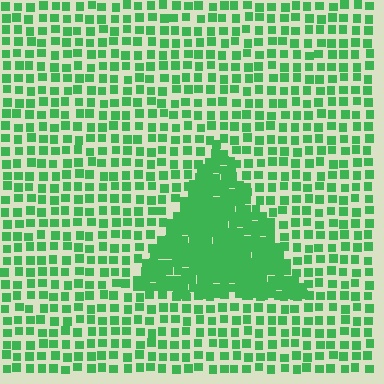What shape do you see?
I see a triangle.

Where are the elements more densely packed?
The elements are more densely packed inside the triangle boundary.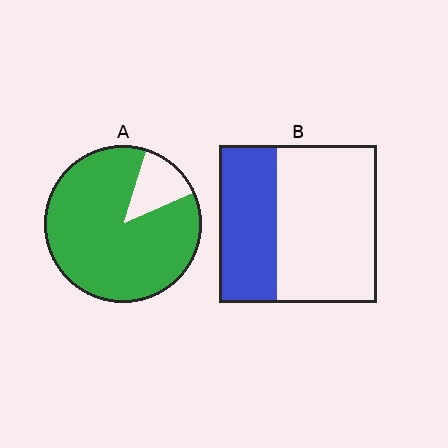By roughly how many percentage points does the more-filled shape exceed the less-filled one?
By roughly 50 percentage points (A over B).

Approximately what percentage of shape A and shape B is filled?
A is approximately 85% and B is approximately 35%.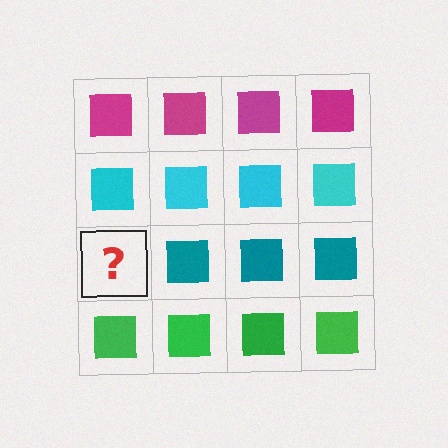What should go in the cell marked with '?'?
The missing cell should contain a teal square.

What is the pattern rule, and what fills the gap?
The rule is that each row has a consistent color. The gap should be filled with a teal square.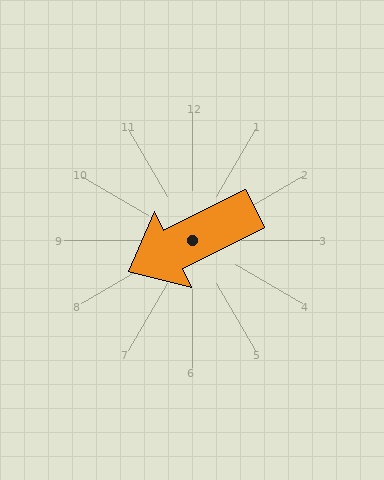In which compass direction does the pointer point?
Southwest.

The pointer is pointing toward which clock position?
Roughly 8 o'clock.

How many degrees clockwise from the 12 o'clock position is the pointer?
Approximately 244 degrees.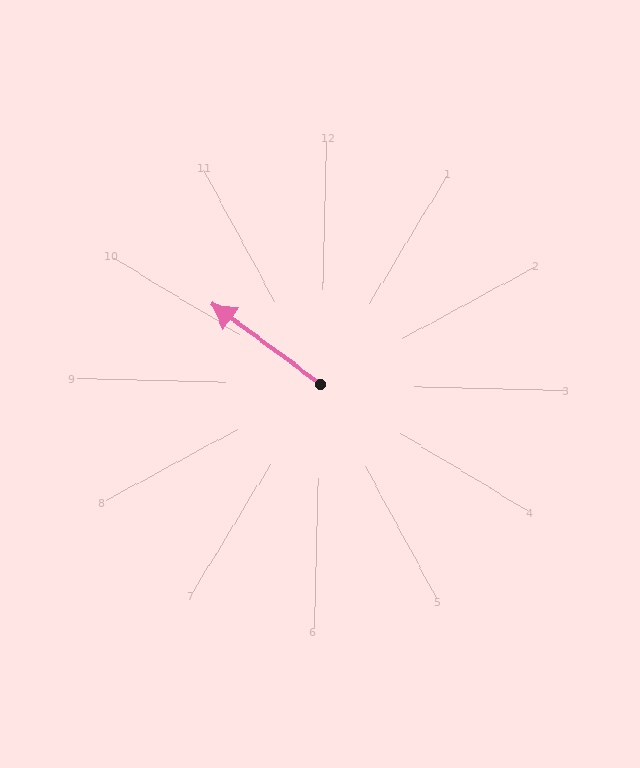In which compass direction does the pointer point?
Northwest.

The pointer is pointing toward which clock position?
Roughly 10 o'clock.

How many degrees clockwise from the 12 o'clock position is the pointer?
Approximately 305 degrees.